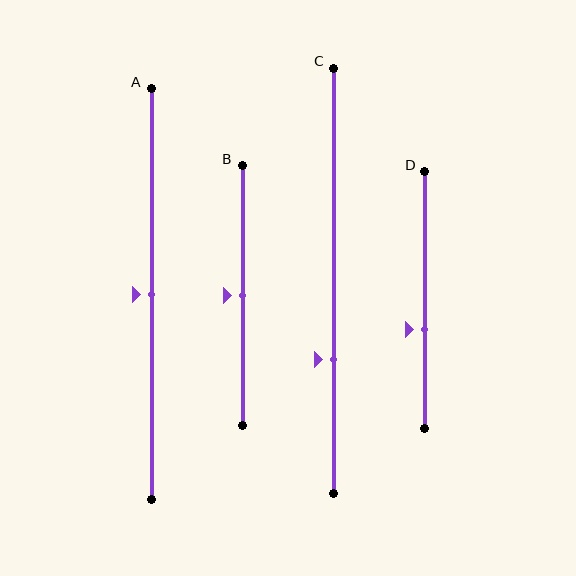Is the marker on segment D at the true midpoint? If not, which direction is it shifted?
No, the marker on segment D is shifted downward by about 12% of the segment length.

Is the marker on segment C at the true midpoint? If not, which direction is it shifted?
No, the marker on segment C is shifted downward by about 19% of the segment length.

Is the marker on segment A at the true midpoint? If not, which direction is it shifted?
Yes, the marker on segment A is at the true midpoint.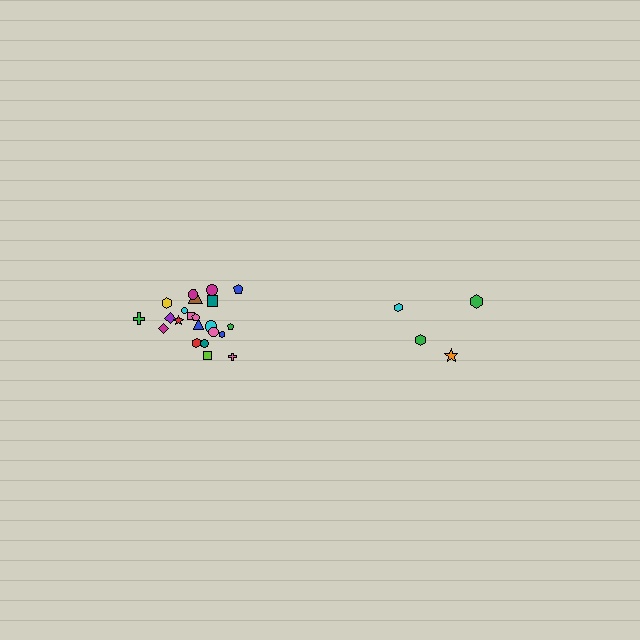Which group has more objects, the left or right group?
The left group.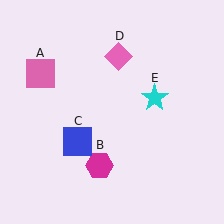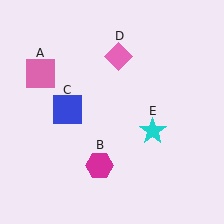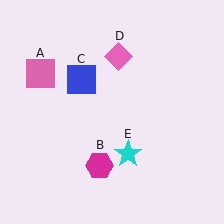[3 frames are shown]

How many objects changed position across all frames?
2 objects changed position: blue square (object C), cyan star (object E).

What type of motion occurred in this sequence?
The blue square (object C), cyan star (object E) rotated clockwise around the center of the scene.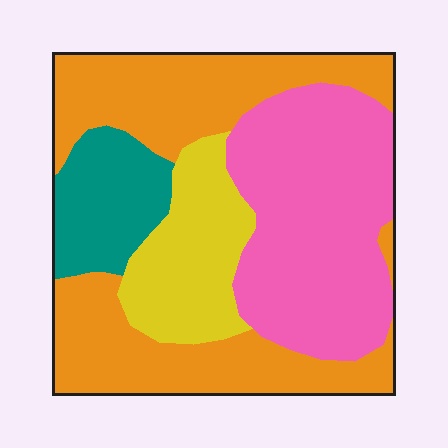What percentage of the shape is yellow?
Yellow takes up about one sixth (1/6) of the shape.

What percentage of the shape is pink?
Pink takes up about one third (1/3) of the shape.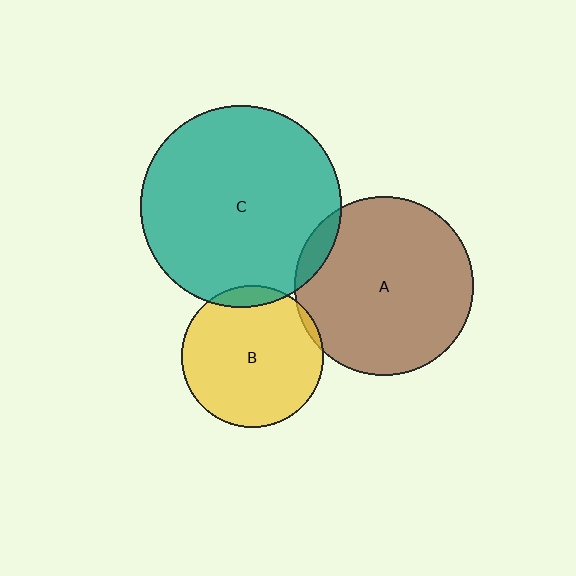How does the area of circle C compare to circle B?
Approximately 2.0 times.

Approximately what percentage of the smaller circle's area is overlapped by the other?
Approximately 5%.